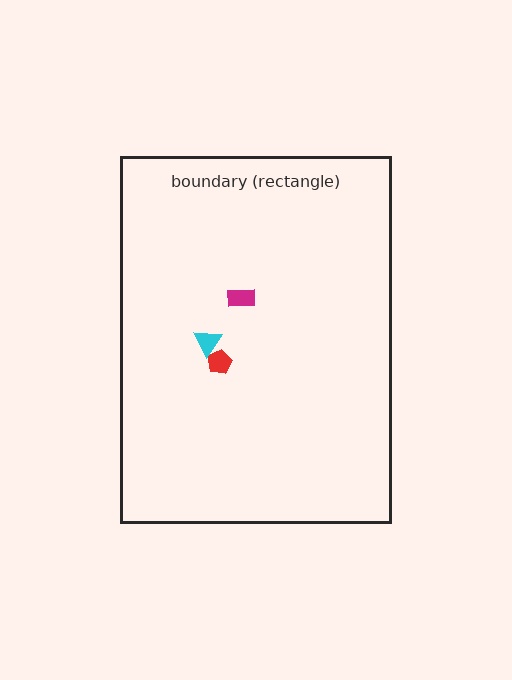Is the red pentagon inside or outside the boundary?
Inside.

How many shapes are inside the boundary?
3 inside, 0 outside.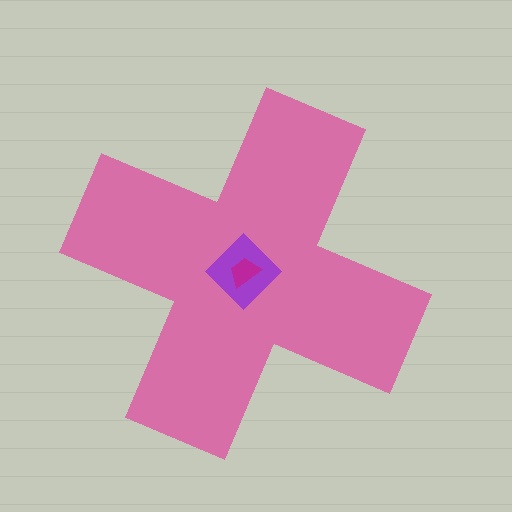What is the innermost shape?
The magenta trapezoid.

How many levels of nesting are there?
3.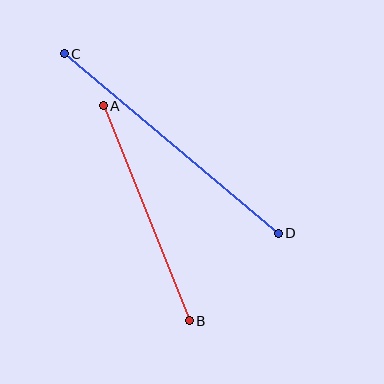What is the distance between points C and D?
The distance is approximately 280 pixels.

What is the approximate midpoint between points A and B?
The midpoint is at approximately (146, 213) pixels.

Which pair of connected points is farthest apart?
Points C and D are farthest apart.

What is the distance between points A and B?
The distance is approximately 232 pixels.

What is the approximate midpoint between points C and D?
The midpoint is at approximately (171, 144) pixels.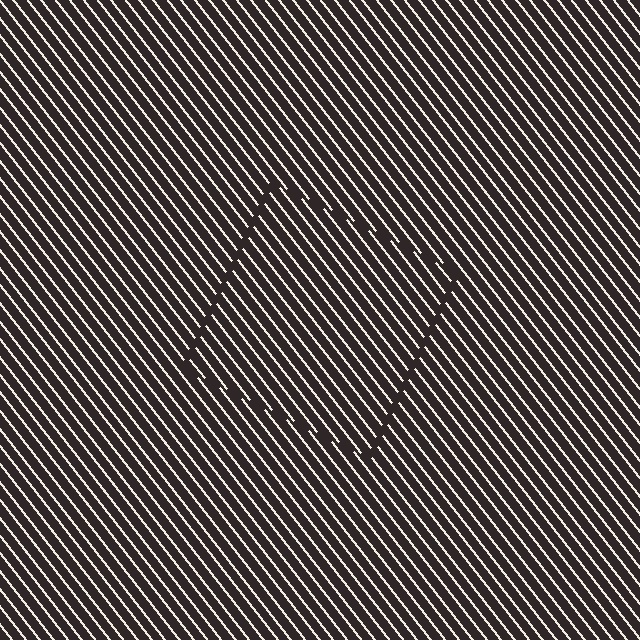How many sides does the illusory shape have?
4 sides — the line-ends trace a square.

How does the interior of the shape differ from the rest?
The interior of the shape contains the same grating, shifted by half a period — the contour is defined by the phase discontinuity where line-ends from the inner and outer gratings abut.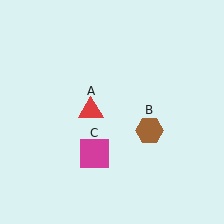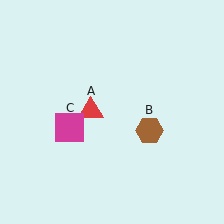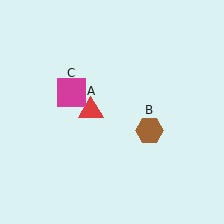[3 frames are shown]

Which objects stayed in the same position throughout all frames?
Red triangle (object A) and brown hexagon (object B) remained stationary.